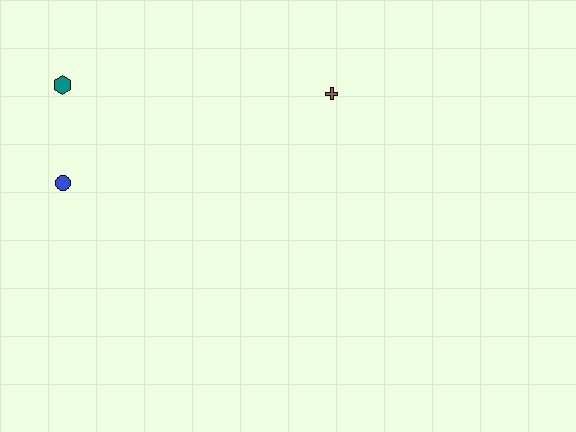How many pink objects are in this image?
There are no pink objects.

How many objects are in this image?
There are 3 objects.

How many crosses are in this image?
There is 1 cross.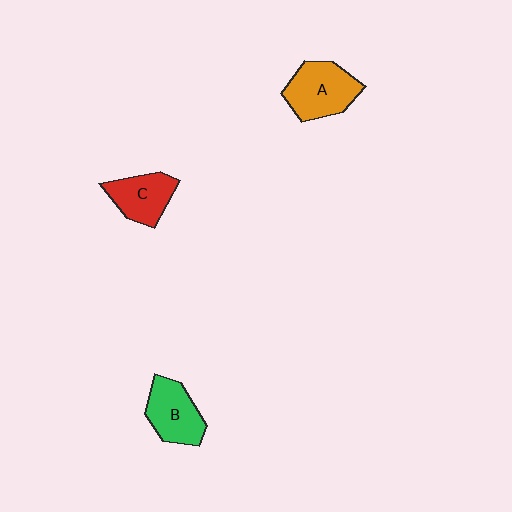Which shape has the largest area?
Shape A (orange).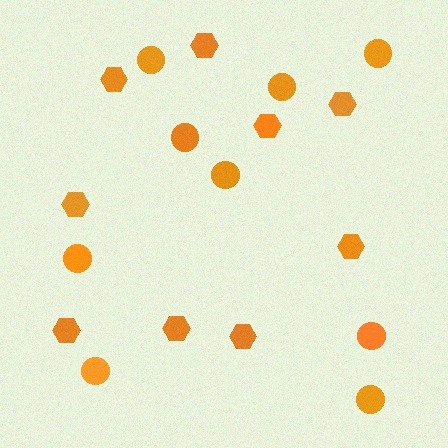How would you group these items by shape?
There are 2 groups: one group of circles (9) and one group of hexagons (9).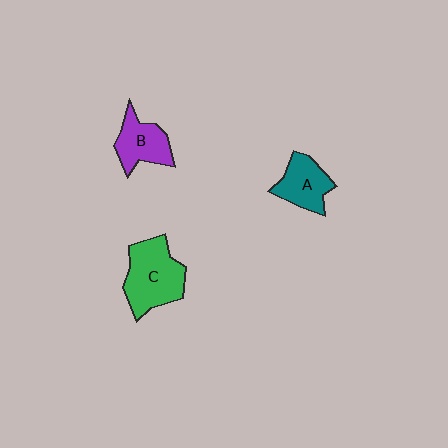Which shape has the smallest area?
Shape B (purple).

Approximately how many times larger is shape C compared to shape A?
Approximately 1.5 times.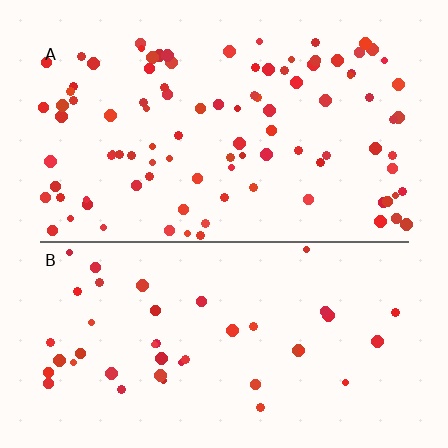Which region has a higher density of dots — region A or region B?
A (the top).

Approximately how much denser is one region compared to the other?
Approximately 2.3× — region A over region B.